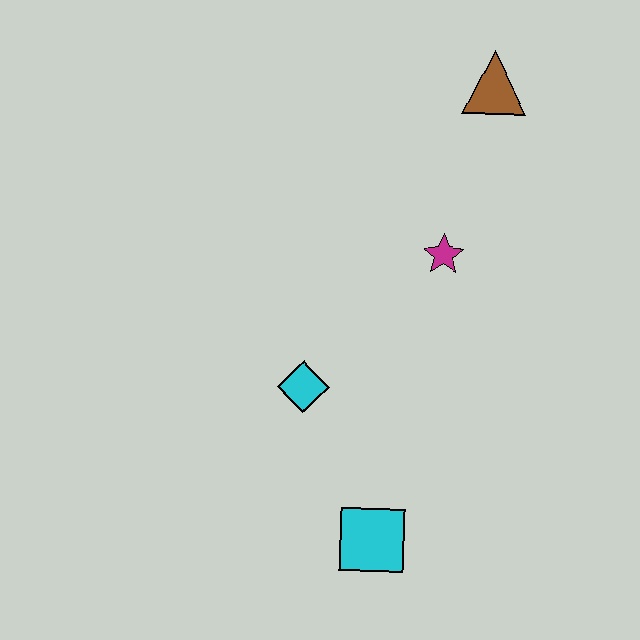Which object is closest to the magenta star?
The brown triangle is closest to the magenta star.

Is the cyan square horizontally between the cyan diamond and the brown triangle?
Yes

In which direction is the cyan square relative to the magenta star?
The cyan square is below the magenta star.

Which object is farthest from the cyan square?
The brown triangle is farthest from the cyan square.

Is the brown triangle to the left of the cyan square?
No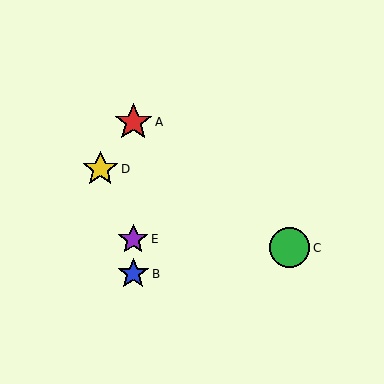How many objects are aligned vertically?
3 objects (A, B, E) are aligned vertically.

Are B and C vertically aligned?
No, B is at x≈133 and C is at x≈290.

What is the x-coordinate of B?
Object B is at x≈133.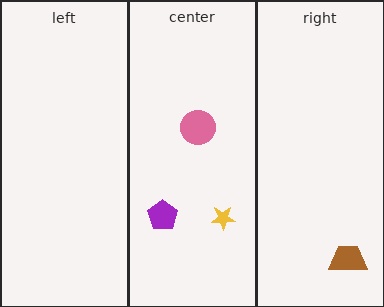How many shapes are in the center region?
3.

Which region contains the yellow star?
The center region.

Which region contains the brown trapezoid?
The right region.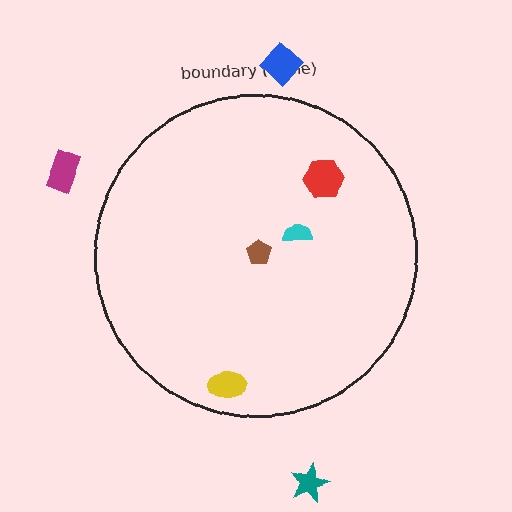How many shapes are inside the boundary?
4 inside, 3 outside.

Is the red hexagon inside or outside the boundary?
Inside.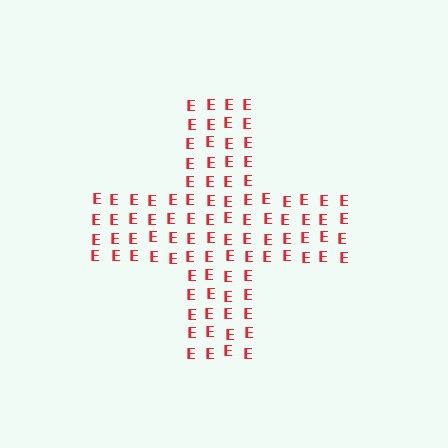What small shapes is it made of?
It is made of small letter E's.